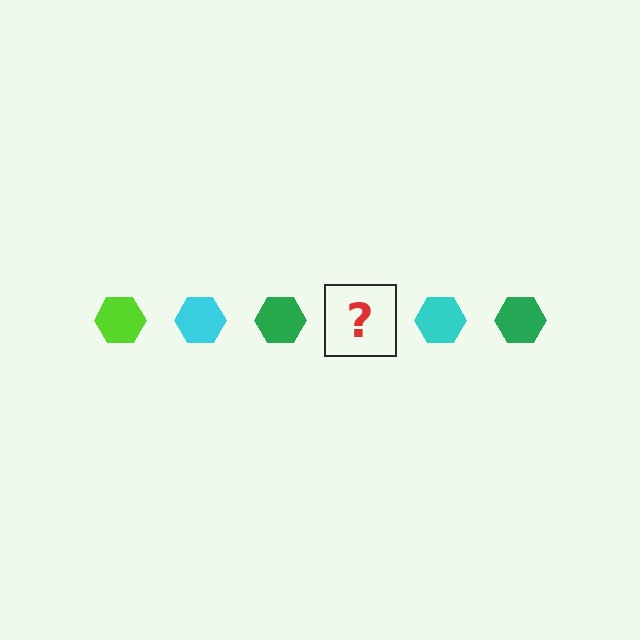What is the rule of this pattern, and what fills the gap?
The rule is that the pattern cycles through lime, cyan, green hexagons. The gap should be filled with a lime hexagon.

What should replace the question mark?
The question mark should be replaced with a lime hexagon.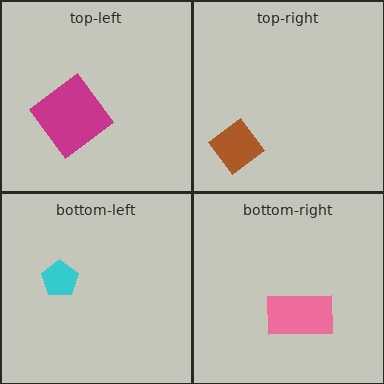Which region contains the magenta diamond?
The top-left region.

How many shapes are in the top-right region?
1.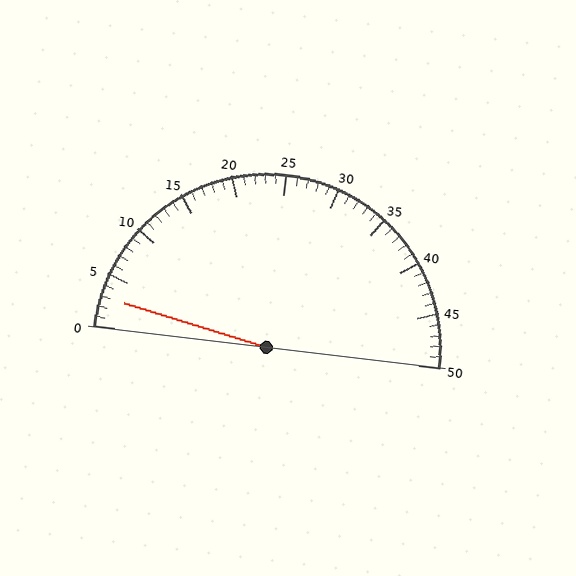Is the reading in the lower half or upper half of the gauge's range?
The reading is in the lower half of the range (0 to 50).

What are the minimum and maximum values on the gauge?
The gauge ranges from 0 to 50.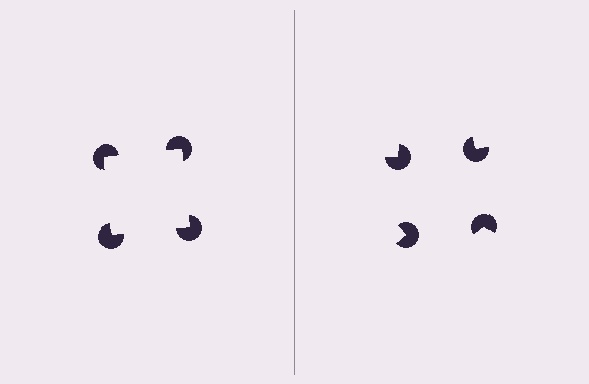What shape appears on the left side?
An illusory square.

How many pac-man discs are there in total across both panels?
8 — 4 on each side.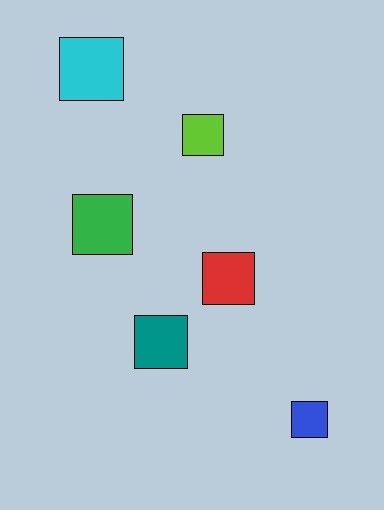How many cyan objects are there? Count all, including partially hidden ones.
There is 1 cyan object.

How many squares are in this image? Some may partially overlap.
There are 6 squares.